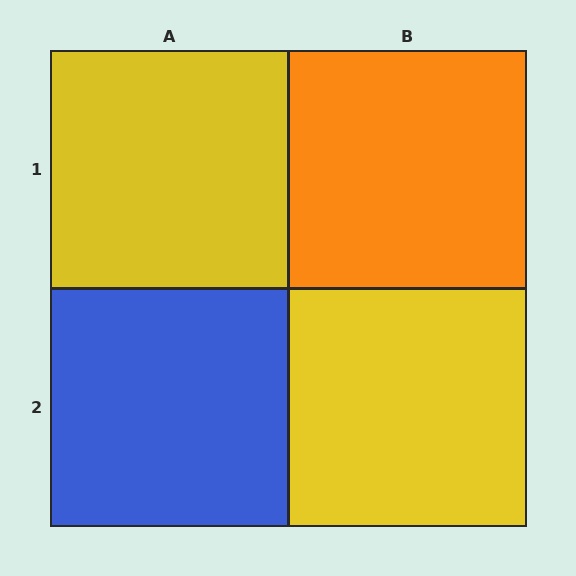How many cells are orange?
1 cell is orange.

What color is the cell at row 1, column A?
Yellow.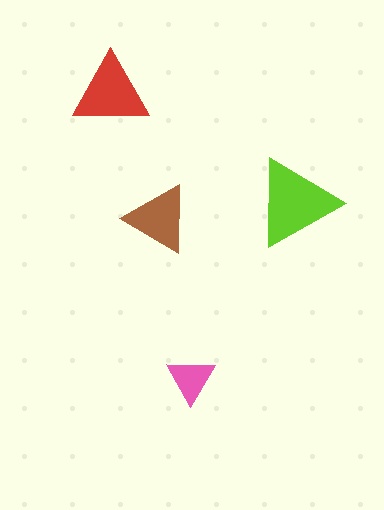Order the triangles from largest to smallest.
the lime one, the red one, the brown one, the pink one.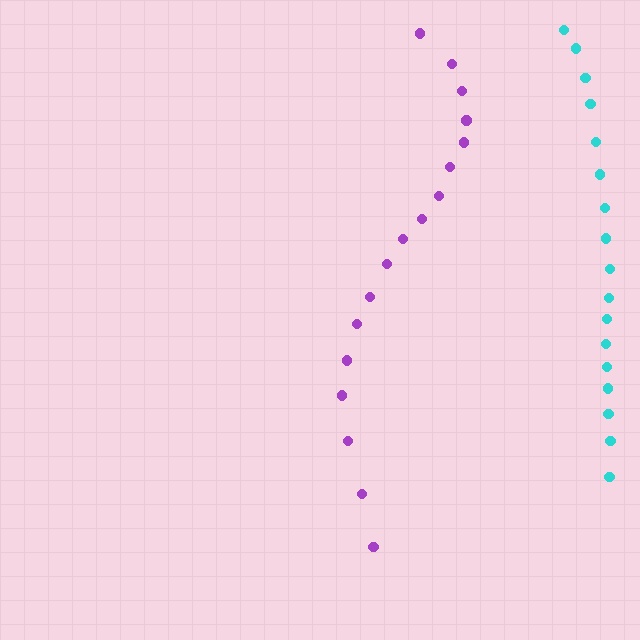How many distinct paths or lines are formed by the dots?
There are 2 distinct paths.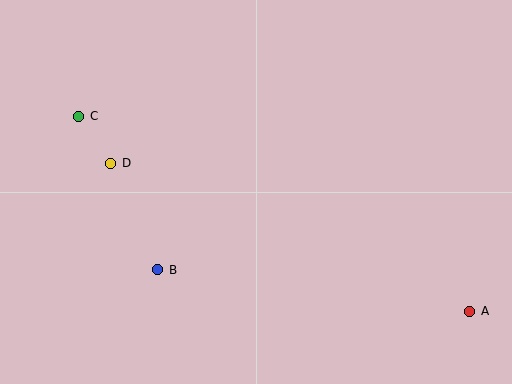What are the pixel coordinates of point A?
Point A is at (470, 311).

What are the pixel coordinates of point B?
Point B is at (157, 270).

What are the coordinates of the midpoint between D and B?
The midpoint between D and B is at (134, 217).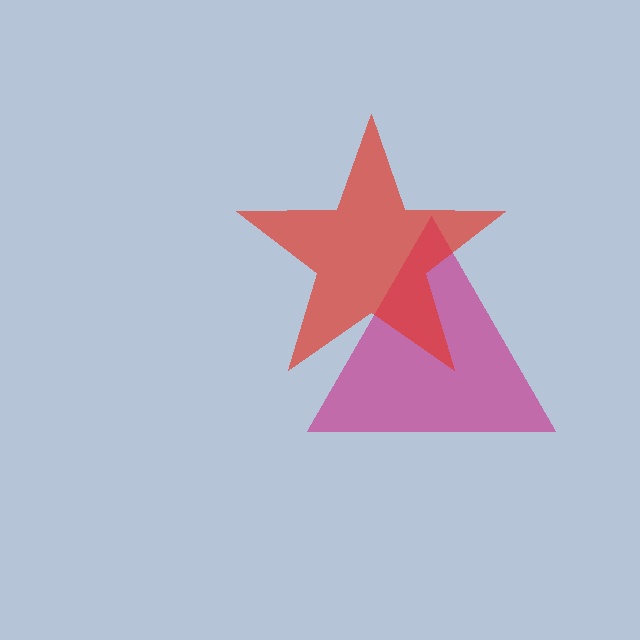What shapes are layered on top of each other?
The layered shapes are: a magenta triangle, a red star.